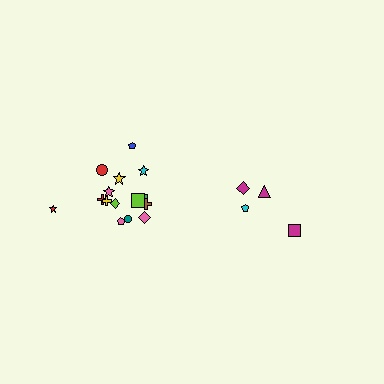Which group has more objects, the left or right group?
The left group.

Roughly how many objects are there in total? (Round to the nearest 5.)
Roughly 20 objects in total.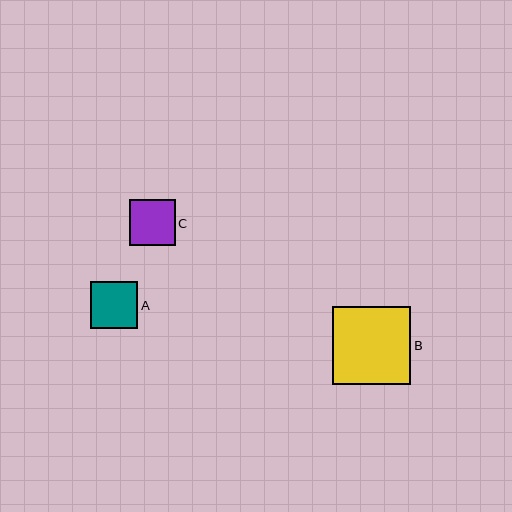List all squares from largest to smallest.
From largest to smallest: B, A, C.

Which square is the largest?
Square B is the largest with a size of approximately 79 pixels.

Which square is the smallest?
Square C is the smallest with a size of approximately 46 pixels.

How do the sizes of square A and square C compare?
Square A and square C are approximately the same size.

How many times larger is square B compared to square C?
Square B is approximately 1.7 times the size of square C.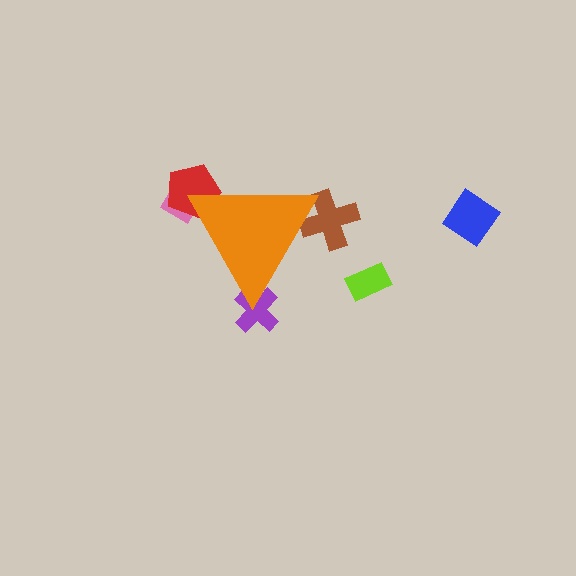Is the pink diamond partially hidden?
Yes, the pink diamond is partially hidden behind the orange triangle.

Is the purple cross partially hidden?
Yes, the purple cross is partially hidden behind the orange triangle.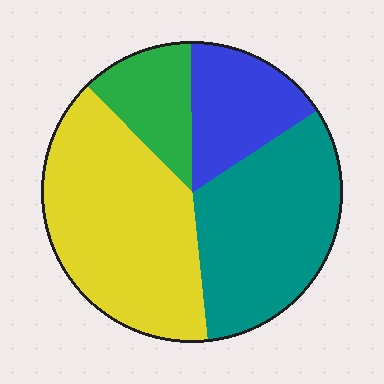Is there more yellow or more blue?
Yellow.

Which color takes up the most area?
Yellow, at roughly 40%.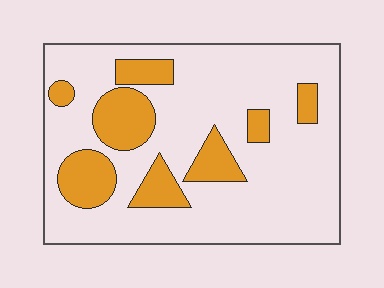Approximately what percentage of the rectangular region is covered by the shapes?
Approximately 25%.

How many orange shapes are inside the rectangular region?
8.